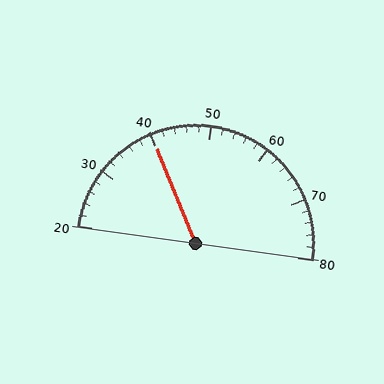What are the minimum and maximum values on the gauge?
The gauge ranges from 20 to 80.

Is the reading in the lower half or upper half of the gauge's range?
The reading is in the lower half of the range (20 to 80).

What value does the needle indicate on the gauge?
The needle indicates approximately 40.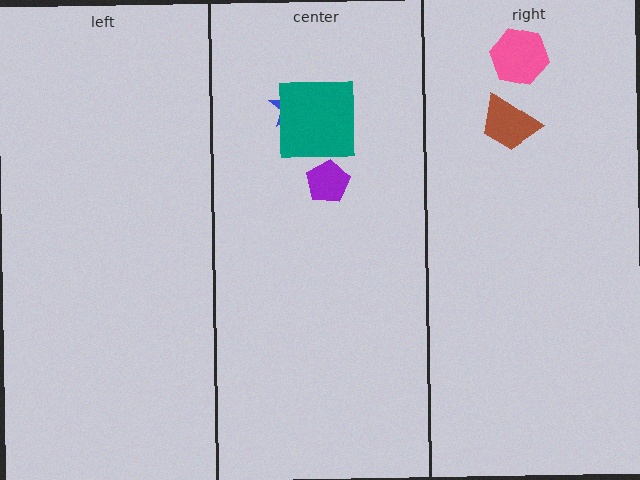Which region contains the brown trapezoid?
The right region.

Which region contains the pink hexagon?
The right region.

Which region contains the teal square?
The center region.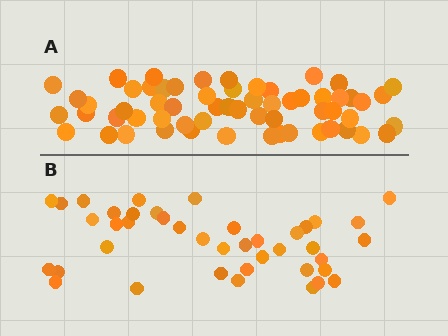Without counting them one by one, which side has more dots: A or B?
Region A (the top region) has more dots.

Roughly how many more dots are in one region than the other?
Region A has approximately 20 more dots than region B.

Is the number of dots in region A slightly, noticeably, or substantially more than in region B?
Region A has substantially more. The ratio is roughly 1.5 to 1.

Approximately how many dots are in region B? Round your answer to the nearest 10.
About 40 dots. (The exact count is 41, which rounds to 40.)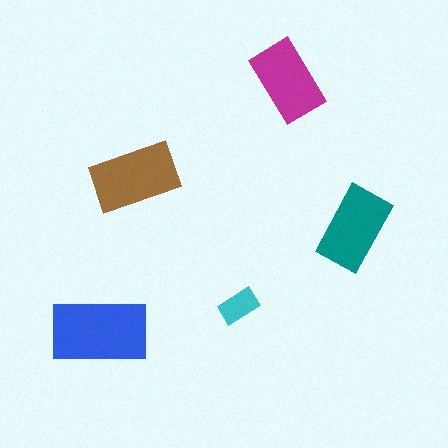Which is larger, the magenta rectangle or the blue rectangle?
The blue one.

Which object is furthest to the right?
The teal rectangle is rightmost.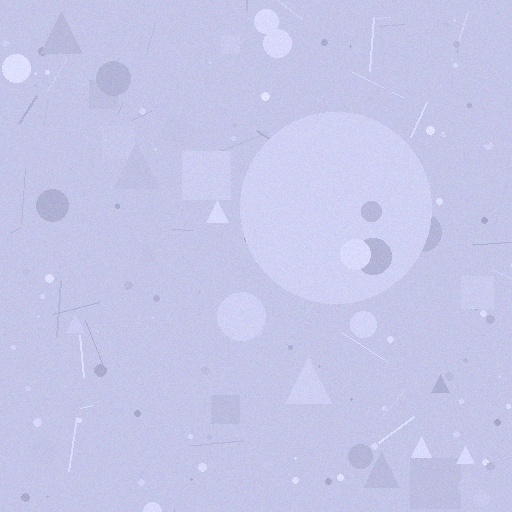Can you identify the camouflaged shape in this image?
The camouflaged shape is a circle.